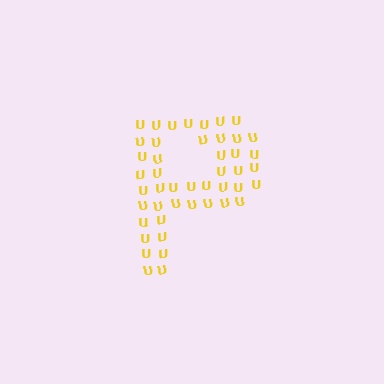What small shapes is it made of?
It is made of small letter U's.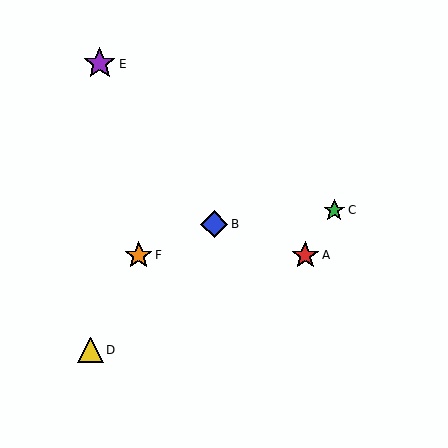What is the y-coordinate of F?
Object F is at y≈255.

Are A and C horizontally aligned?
No, A is at y≈255 and C is at y≈210.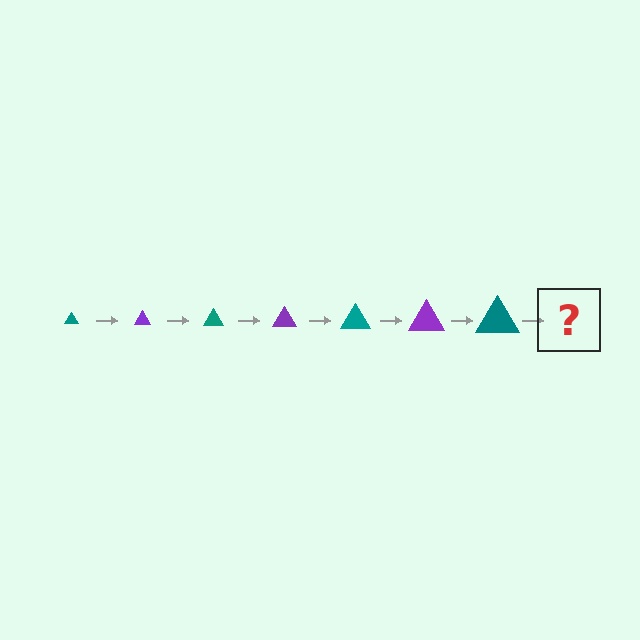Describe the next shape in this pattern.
It should be a purple triangle, larger than the previous one.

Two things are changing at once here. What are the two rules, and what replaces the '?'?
The two rules are that the triangle grows larger each step and the color cycles through teal and purple. The '?' should be a purple triangle, larger than the previous one.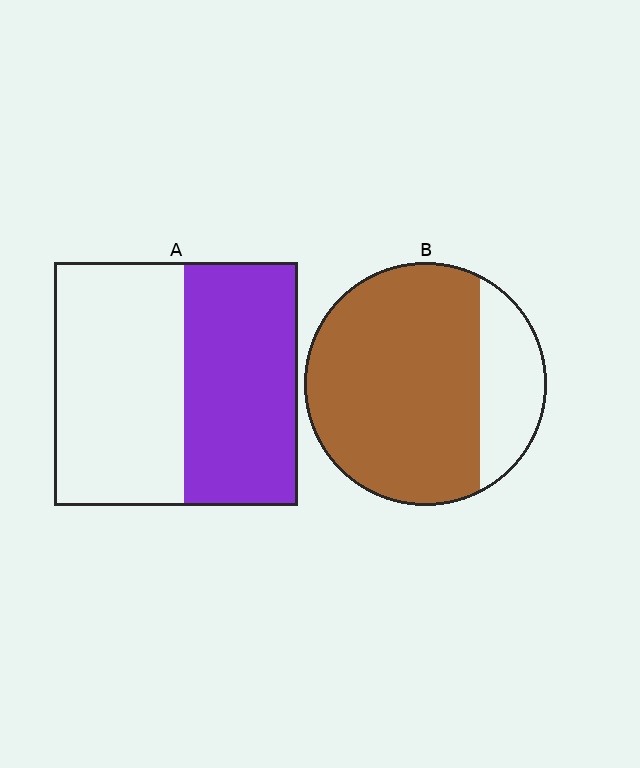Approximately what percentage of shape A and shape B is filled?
A is approximately 45% and B is approximately 80%.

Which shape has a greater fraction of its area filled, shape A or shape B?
Shape B.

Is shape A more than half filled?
Roughly half.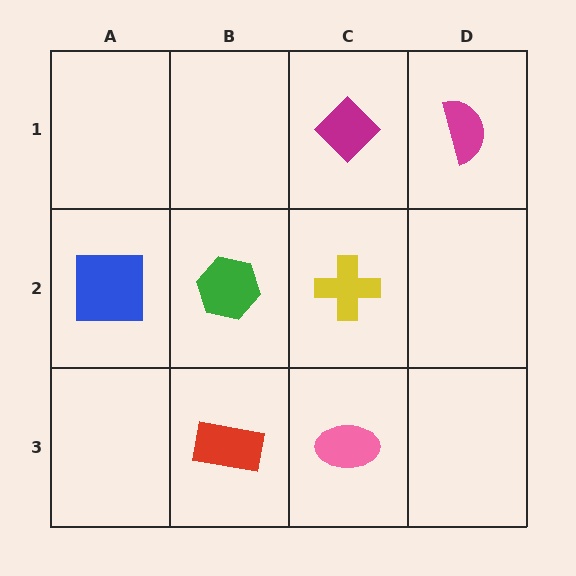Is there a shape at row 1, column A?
No, that cell is empty.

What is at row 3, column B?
A red rectangle.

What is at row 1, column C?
A magenta diamond.